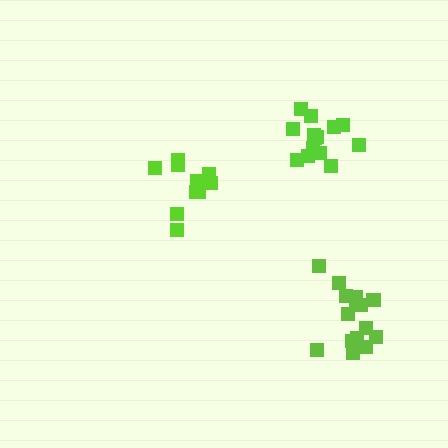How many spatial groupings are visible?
There are 3 spatial groupings.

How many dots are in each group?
Group 1: 10 dots, Group 2: 14 dots, Group 3: 15 dots (39 total).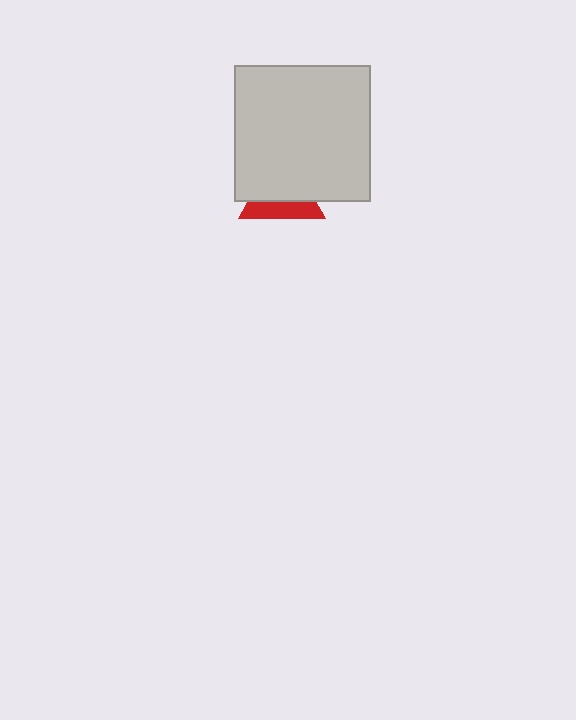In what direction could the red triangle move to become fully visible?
The red triangle could move down. That would shift it out from behind the light gray square entirely.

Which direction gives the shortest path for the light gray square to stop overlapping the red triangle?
Moving up gives the shortest separation.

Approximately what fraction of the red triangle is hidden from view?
Roughly 59% of the red triangle is hidden behind the light gray square.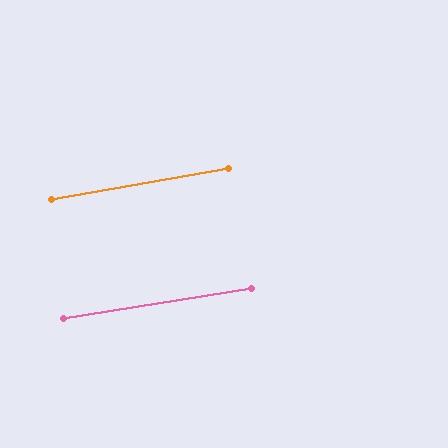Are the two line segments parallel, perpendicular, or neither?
Parallel — their directions differ by only 0.9°.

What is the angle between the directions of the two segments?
Approximately 1 degree.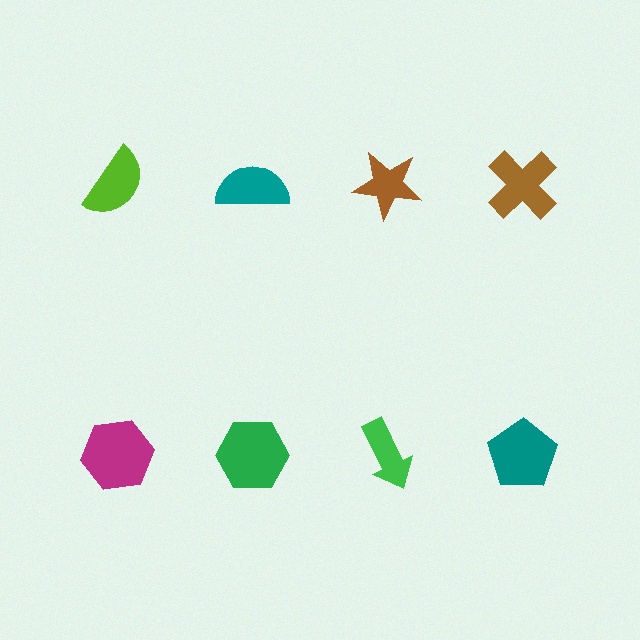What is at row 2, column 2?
A green hexagon.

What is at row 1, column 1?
A lime semicircle.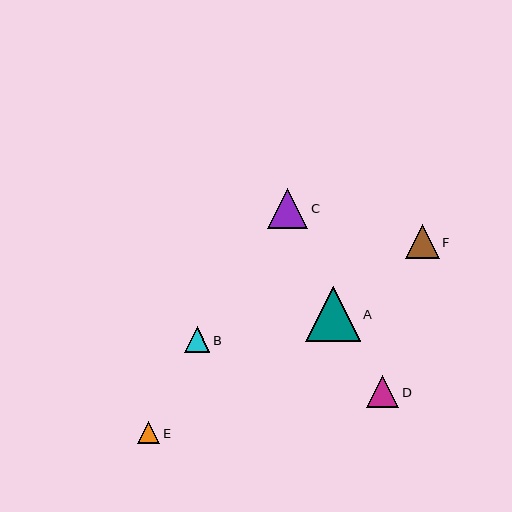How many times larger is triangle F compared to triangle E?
Triangle F is approximately 1.5 times the size of triangle E.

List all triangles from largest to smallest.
From largest to smallest: A, C, F, D, B, E.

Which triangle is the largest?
Triangle A is the largest with a size of approximately 55 pixels.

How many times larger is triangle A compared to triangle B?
Triangle A is approximately 2.1 times the size of triangle B.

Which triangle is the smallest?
Triangle E is the smallest with a size of approximately 22 pixels.